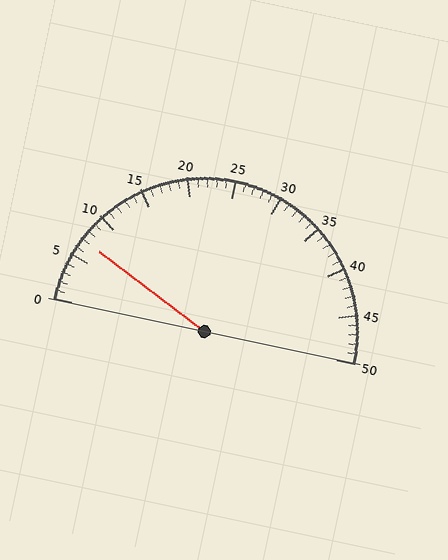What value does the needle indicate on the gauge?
The needle indicates approximately 7.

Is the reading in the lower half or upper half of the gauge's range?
The reading is in the lower half of the range (0 to 50).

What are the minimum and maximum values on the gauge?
The gauge ranges from 0 to 50.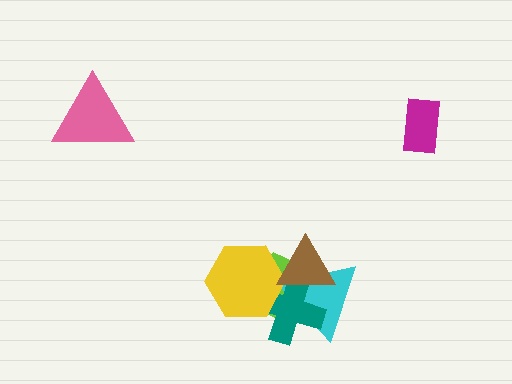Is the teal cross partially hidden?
Yes, it is partially covered by another shape.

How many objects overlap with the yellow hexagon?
4 objects overlap with the yellow hexagon.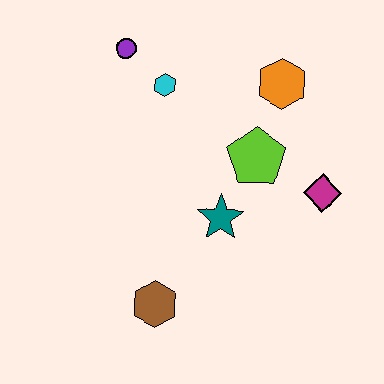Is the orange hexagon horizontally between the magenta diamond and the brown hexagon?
Yes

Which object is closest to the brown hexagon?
The teal star is closest to the brown hexagon.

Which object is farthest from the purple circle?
The brown hexagon is farthest from the purple circle.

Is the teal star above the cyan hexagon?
No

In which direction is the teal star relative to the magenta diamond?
The teal star is to the left of the magenta diamond.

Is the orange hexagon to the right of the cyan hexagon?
Yes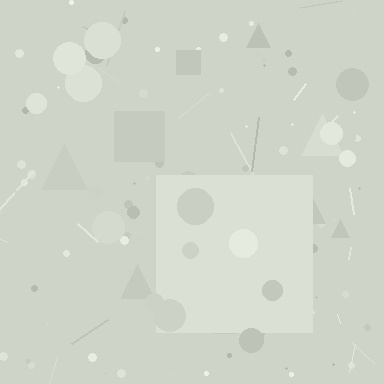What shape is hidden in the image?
A square is hidden in the image.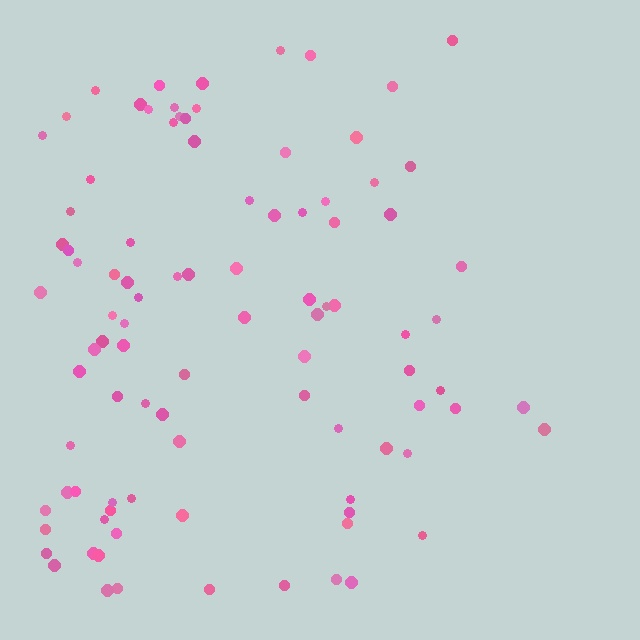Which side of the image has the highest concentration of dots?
The left.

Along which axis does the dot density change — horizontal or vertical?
Horizontal.